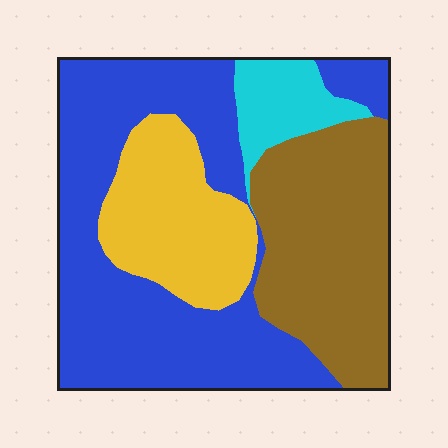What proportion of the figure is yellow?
Yellow covers around 20% of the figure.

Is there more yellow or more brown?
Brown.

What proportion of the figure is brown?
Brown takes up about one quarter (1/4) of the figure.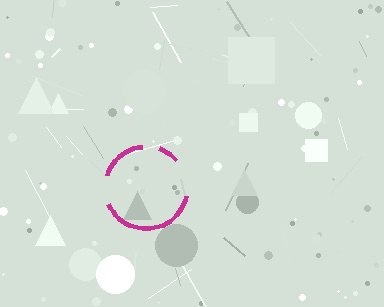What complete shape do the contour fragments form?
The contour fragments form a circle.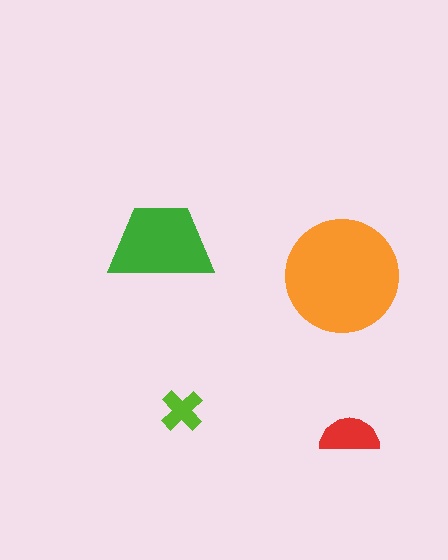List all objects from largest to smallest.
The orange circle, the green trapezoid, the red semicircle, the lime cross.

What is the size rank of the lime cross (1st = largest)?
4th.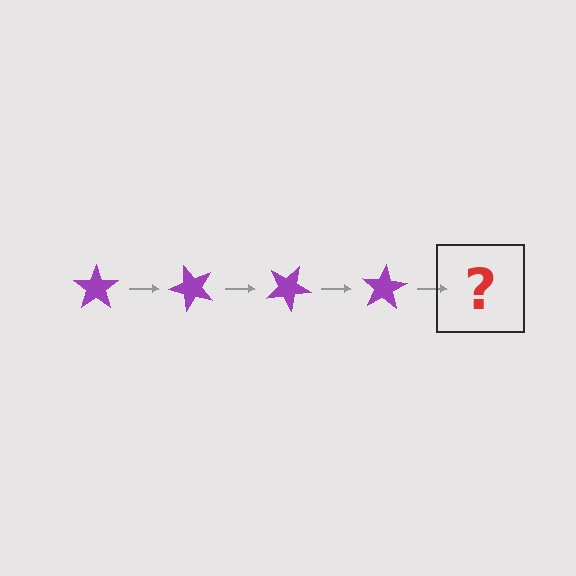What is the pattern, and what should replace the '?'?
The pattern is that the star rotates 50 degrees each step. The '?' should be a purple star rotated 200 degrees.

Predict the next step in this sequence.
The next step is a purple star rotated 200 degrees.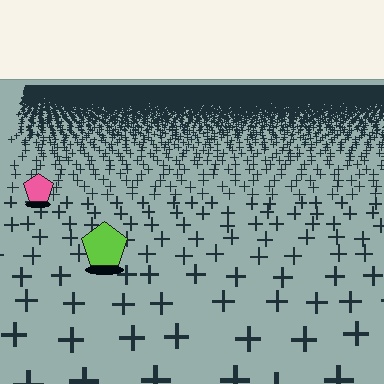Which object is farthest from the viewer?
The pink pentagon is farthest from the viewer. It appears smaller and the ground texture around it is denser.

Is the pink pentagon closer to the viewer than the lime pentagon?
No. The lime pentagon is closer — you can tell from the texture gradient: the ground texture is coarser near it.